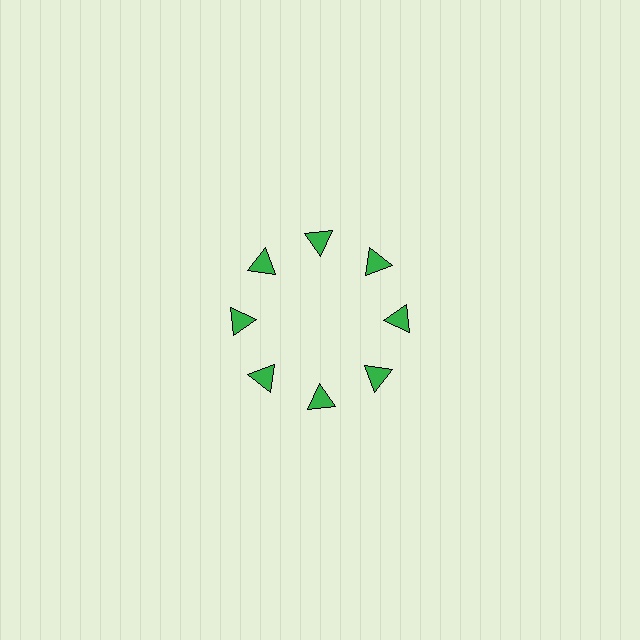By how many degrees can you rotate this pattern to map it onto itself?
The pattern maps onto itself every 45 degrees of rotation.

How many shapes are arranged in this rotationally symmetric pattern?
There are 8 shapes, arranged in 8 groups of 1.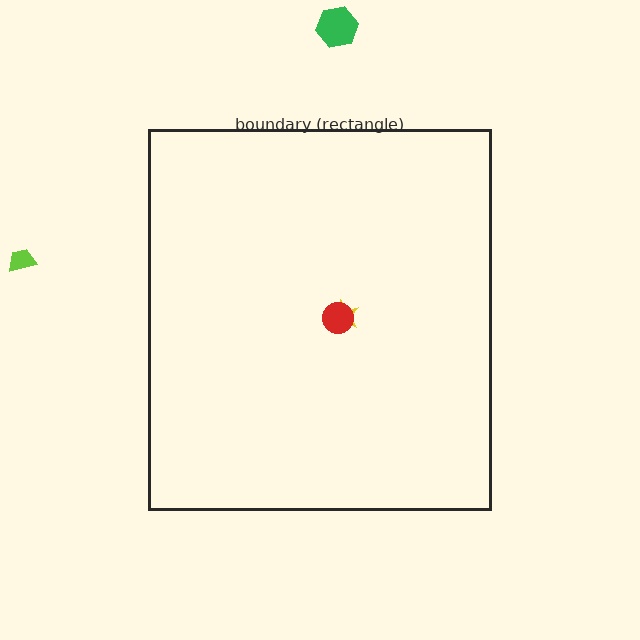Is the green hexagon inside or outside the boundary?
Outside.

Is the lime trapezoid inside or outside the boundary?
Outside.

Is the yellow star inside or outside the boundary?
Inside.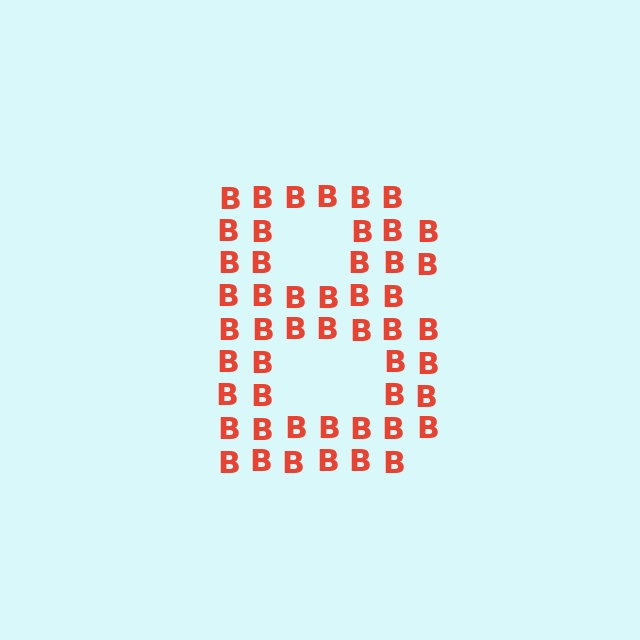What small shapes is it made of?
It is made of small letter B's.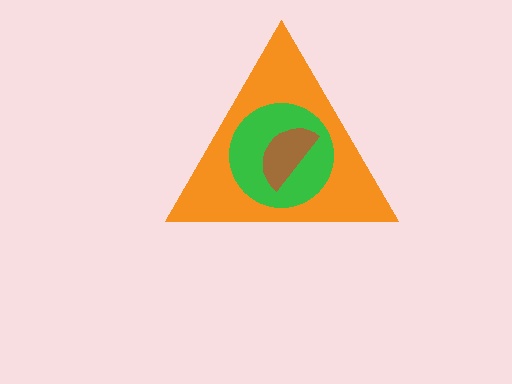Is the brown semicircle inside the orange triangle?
Yes.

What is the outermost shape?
The orange triangle.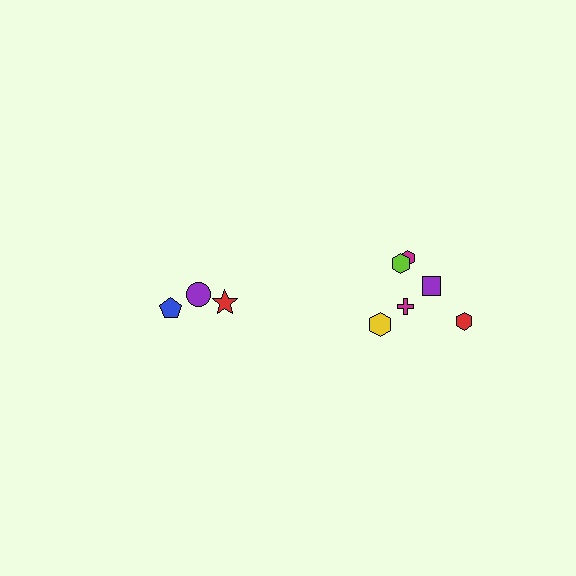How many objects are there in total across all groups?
There are 9 objects.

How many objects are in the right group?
There are 6 objects.